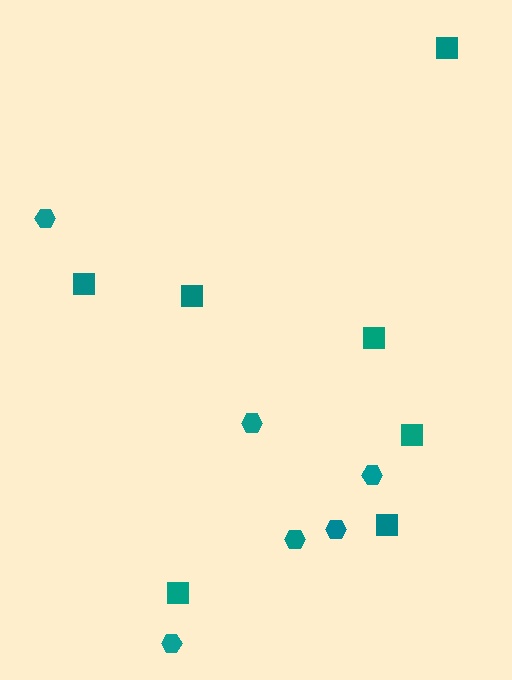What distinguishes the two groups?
There are 2 groups: one group of hexagons (6) and one group of squares (7).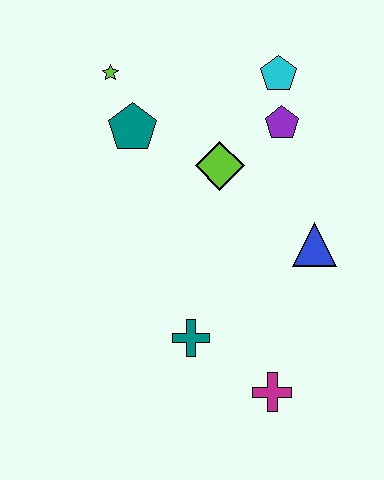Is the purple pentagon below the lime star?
Yes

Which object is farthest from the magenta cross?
The lime star is farthest from the magenta cross.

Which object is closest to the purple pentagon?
The cyan pentagon is closest to the purple pentagon.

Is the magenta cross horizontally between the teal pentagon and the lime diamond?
No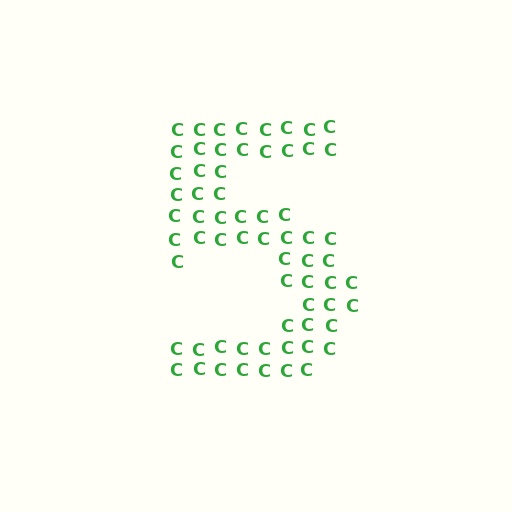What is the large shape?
The large shape is the digit 5.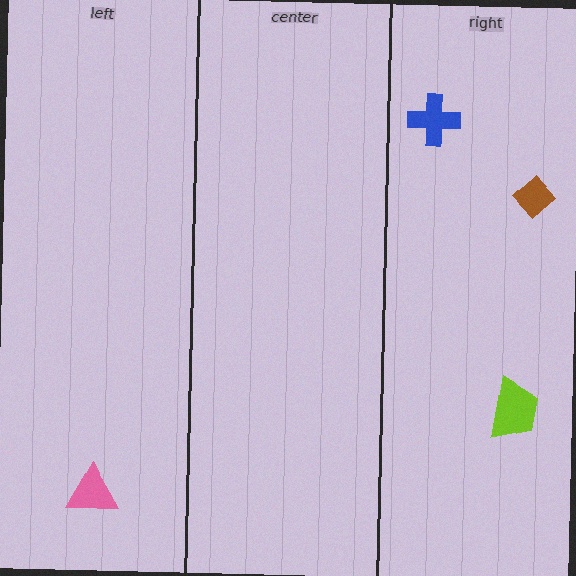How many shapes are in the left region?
1.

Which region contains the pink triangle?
The left region.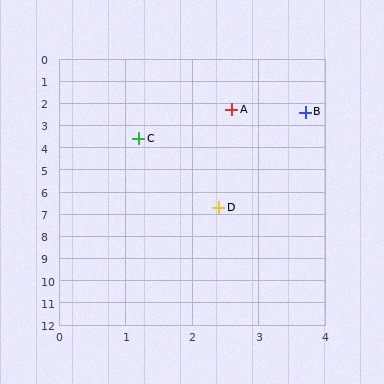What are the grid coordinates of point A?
Point A is at approximately (2.6, 2.3).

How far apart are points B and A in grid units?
Points B and A are about 1.1 grid units apart.